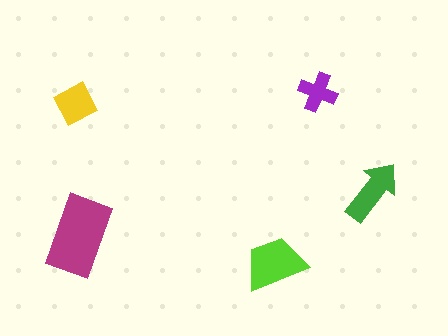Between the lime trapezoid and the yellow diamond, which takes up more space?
The lime trapezoid.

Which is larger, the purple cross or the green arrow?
The green arrow.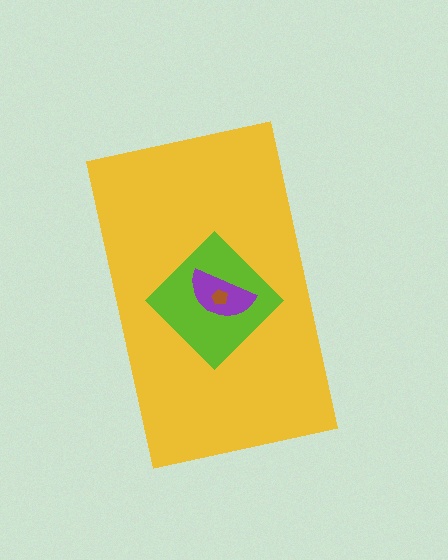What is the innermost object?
The brown pentagon.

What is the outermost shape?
The yellow rectangle.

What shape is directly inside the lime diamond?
The purple semicircle.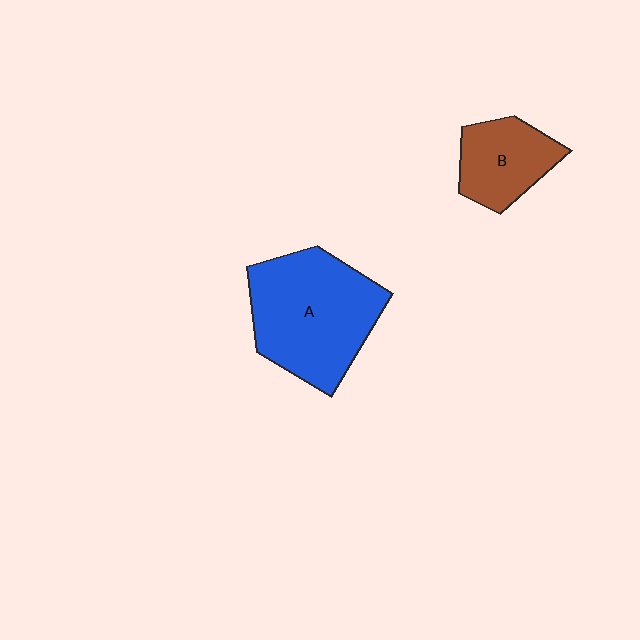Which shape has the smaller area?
Shape B (brown).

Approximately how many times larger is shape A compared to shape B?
Approximately 2.0 times.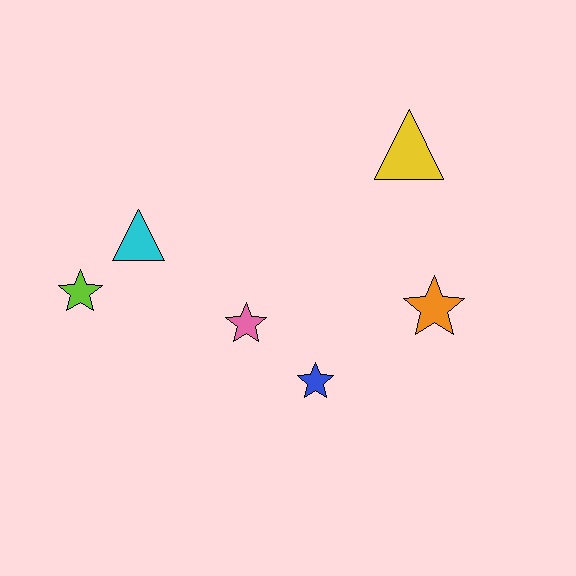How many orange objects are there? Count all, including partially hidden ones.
There is 1 orange object.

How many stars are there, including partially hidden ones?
There are 4 stars.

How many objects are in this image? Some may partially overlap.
There are 6 objects.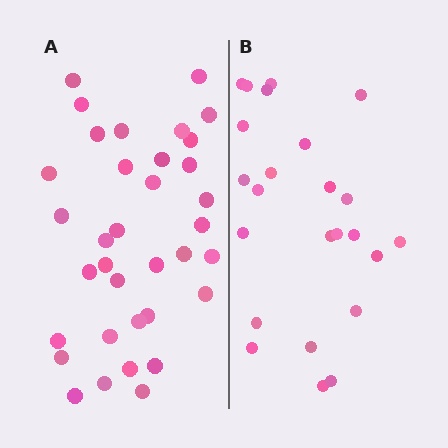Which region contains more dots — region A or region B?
Region A (the left region) has more dots.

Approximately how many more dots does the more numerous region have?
Region A has roughly 12 or so more dots than region B.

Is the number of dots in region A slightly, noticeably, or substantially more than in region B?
Region A has substantially more. The ratio is roughly 1.5 to 1.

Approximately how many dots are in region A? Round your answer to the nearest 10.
About 40 dots. (The exact count is 35, which rounds to 40.)